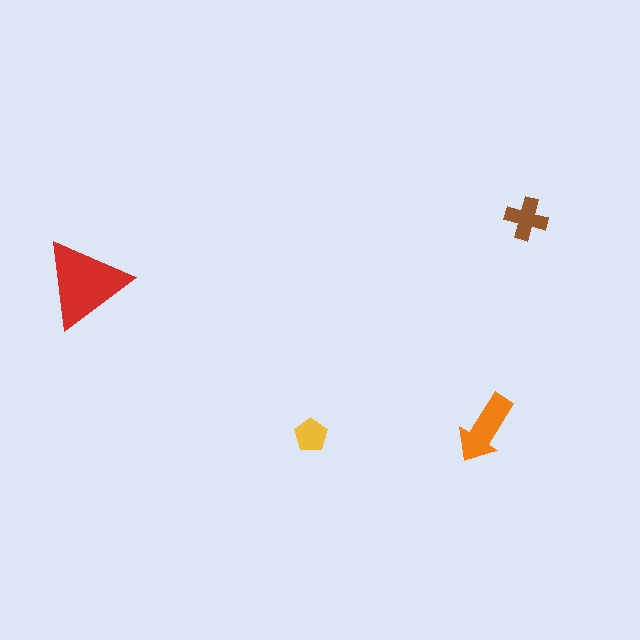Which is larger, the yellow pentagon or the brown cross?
The brown cross.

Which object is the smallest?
The yellow pentagon.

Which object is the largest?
The red triangle.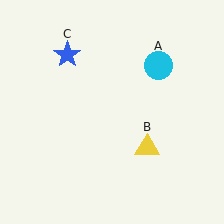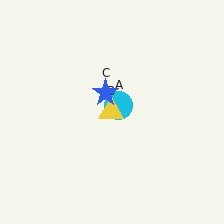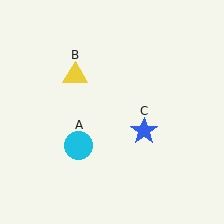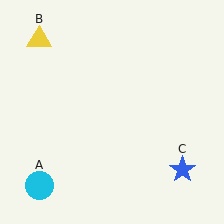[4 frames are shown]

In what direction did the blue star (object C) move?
The blue star (object C) moved down and to the right.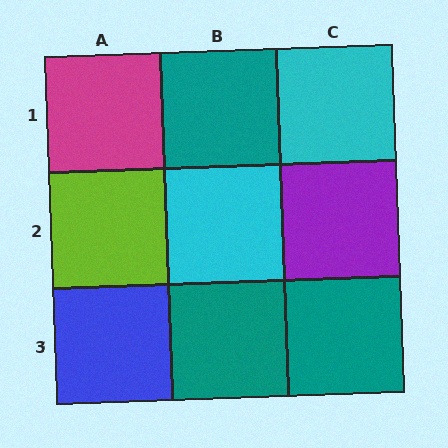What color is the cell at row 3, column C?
Teal.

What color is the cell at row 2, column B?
Cyan.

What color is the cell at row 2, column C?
Purple.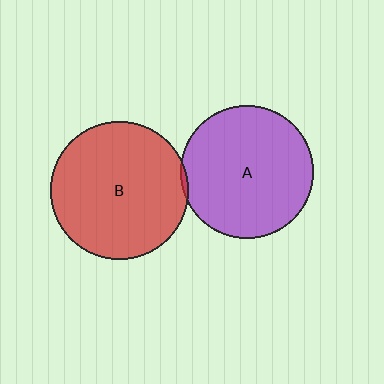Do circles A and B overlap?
Yes.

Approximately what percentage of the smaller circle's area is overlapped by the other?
Approximately 5%.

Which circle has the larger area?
Circle B (red).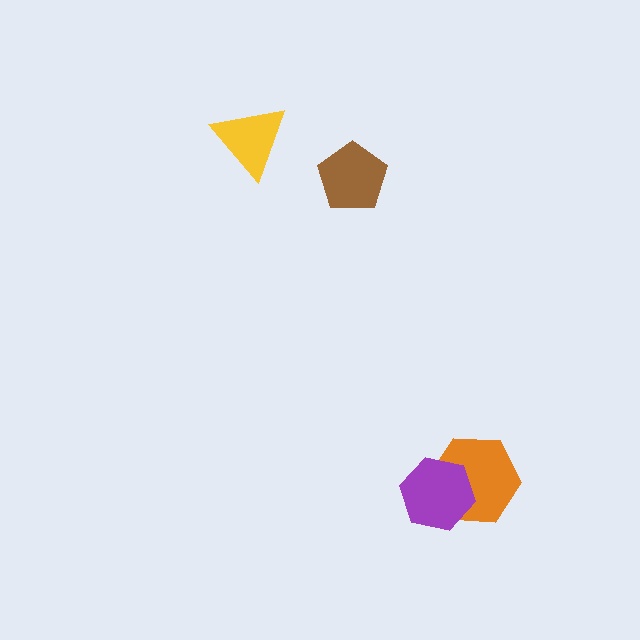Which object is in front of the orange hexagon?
The purple hexagon is in front of the orange hexagon.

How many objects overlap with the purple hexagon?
1 object overlaps with the purple hexagon.